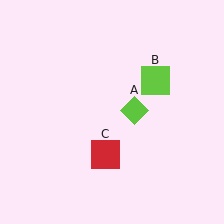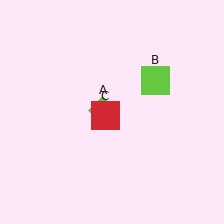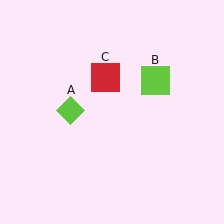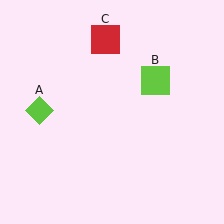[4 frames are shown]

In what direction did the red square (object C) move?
The red square (object C) moved up.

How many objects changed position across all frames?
2 objects changed position: lime diamond (object A), red square (object C).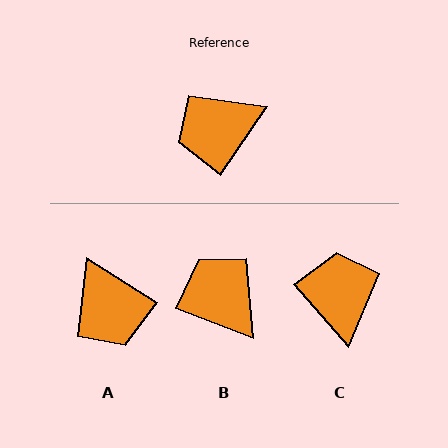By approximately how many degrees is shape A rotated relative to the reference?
Approximately 92 degrees counter-clockwise.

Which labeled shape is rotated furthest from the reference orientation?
C, about 104 degrees away.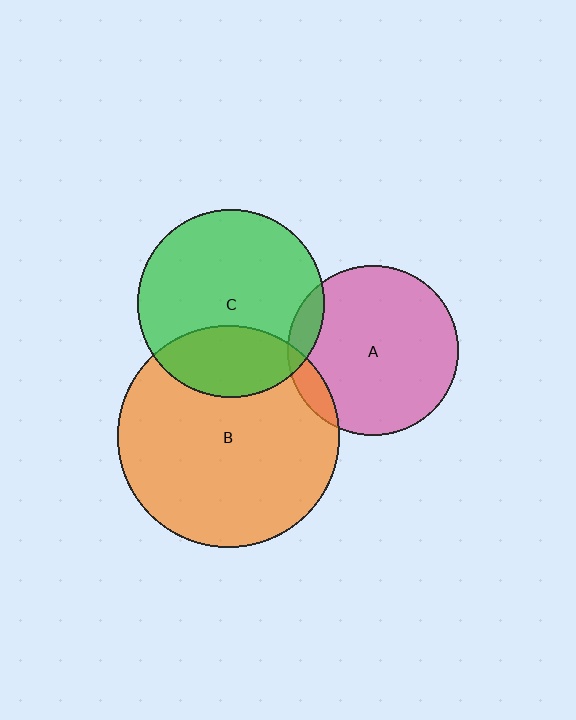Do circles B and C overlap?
Yes.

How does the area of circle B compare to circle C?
Approximately 1.4 times.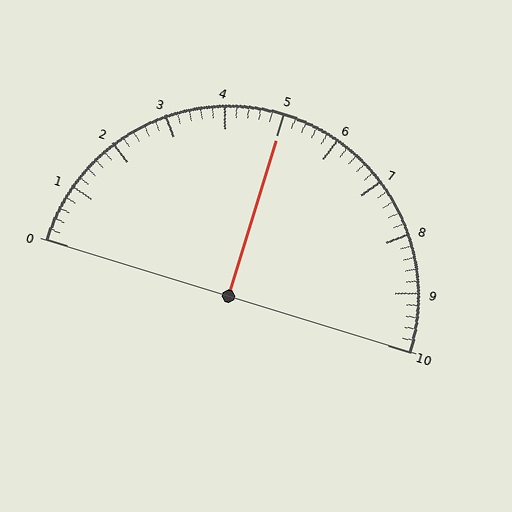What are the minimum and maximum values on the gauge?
The gauge ranges from 0 to 10.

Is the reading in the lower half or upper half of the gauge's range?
The reading is in the upper half of the range (0 to 10).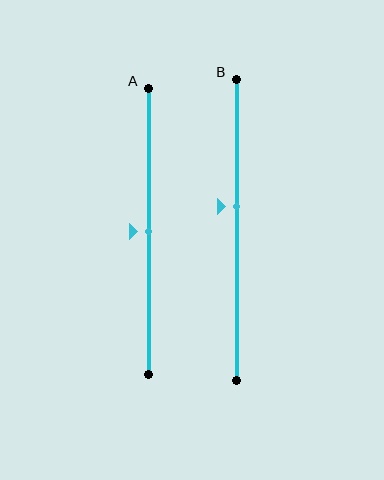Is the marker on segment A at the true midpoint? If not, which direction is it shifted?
Yes, the marker on segment A is at the true midpoint.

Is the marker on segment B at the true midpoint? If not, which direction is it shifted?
No, the marker on segment B is shifted upward by about 8% of the segment length.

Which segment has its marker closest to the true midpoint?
Segment A has its marker closest to the true midpoint.